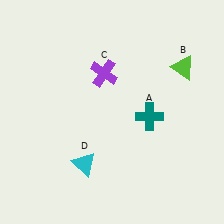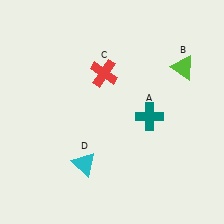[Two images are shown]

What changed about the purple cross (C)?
In Image 1, C is purple. In Image 2, it changed to red.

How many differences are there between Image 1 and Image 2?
There is 1 difference between the two images.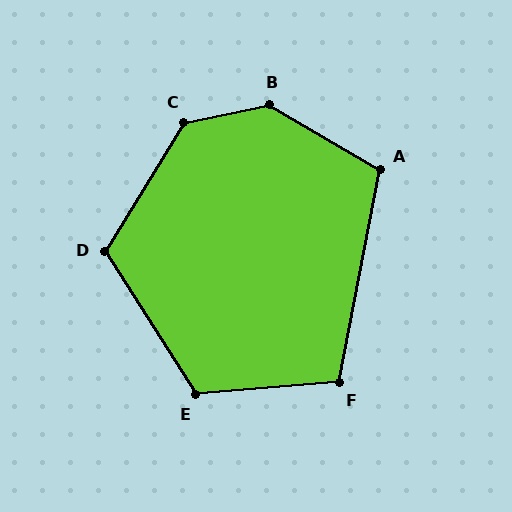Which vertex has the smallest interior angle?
F, at approximately 106 degrees.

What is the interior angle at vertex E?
Approximately 117 degrees (obtuse).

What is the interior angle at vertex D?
Approximately 116 degrees (obtuse).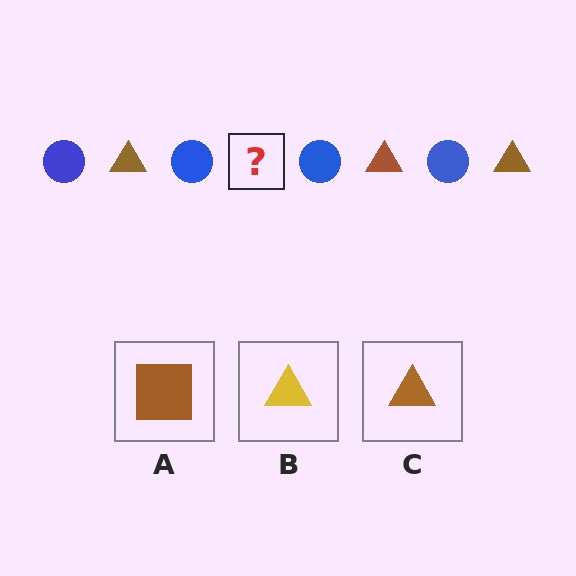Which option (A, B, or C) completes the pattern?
C.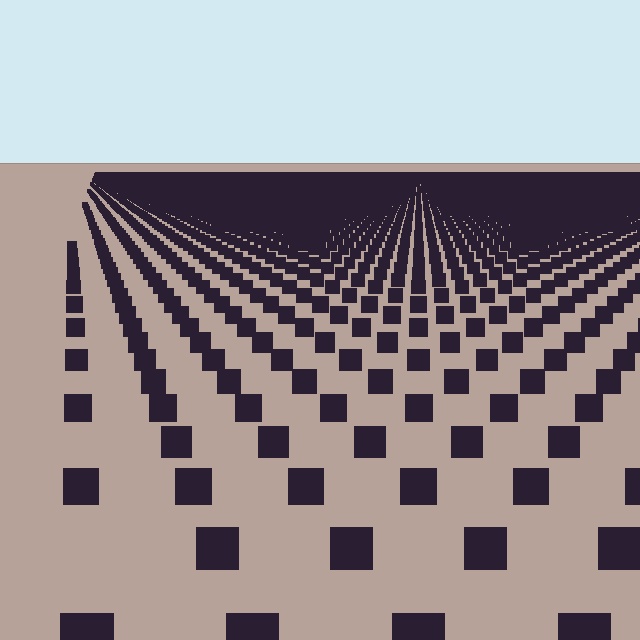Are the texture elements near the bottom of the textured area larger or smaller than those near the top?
Larger. Near the bottom, elements are closer to the viewer and appear at a bigger on-screen size.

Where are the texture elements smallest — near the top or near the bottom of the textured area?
Near the top.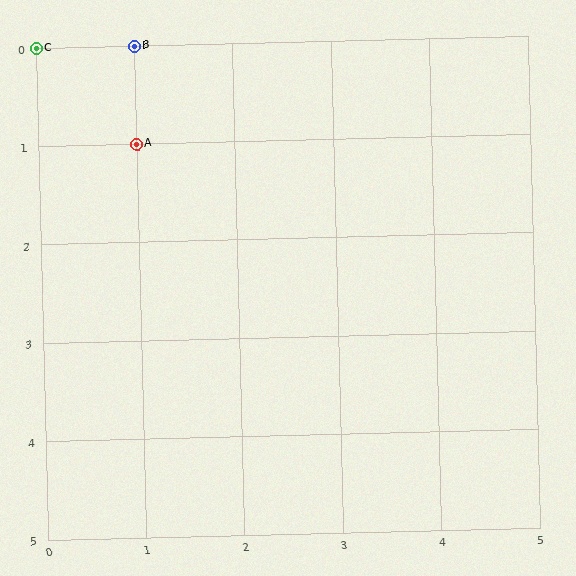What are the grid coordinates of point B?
Point B is at grid coordinates (1, 0).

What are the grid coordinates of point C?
Point C is at grid coordinates (0, 0).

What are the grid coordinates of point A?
Point A is at grid coordinates (1, 1).